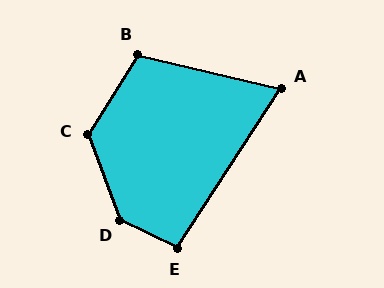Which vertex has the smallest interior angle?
A, at approximately 71 degrees.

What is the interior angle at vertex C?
Approximately 127 degrees (obtuse).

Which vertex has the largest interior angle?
D, at approximately 136 degrees.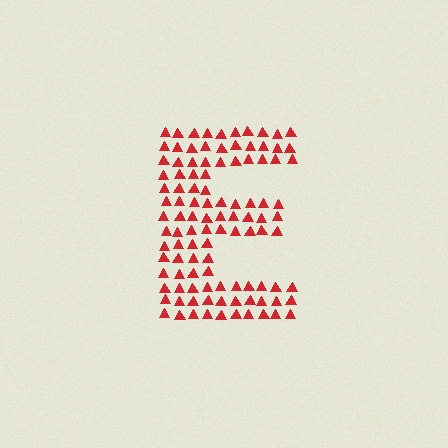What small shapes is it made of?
It is made of small triangles.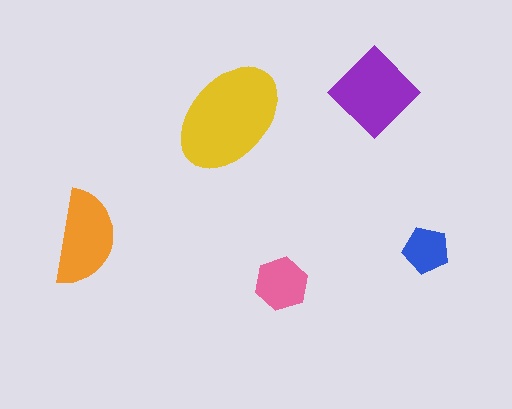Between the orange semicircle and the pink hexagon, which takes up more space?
The orange semicircle.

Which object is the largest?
The yellow ellipse.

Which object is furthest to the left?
The orange semicircle is leftmost.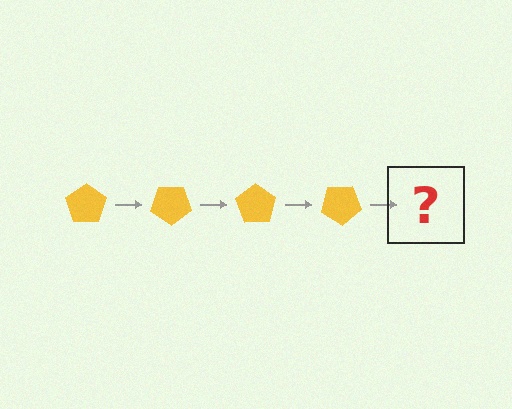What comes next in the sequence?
The next element should be a yellow pentagon rotated 140 degrees.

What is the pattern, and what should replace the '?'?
The pattern is that the pentagon rotates 35 degrees each step. The '?' should be a yellow pentagon rotated 140 degrees.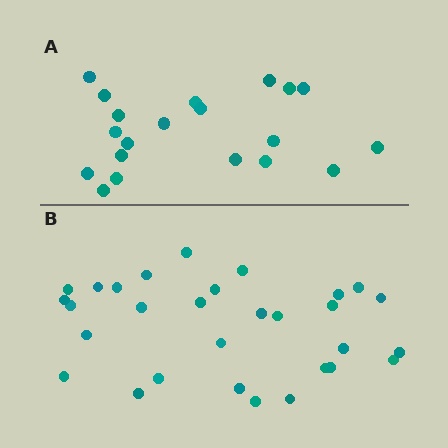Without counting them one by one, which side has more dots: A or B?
Region B (the bottom region) has more dots.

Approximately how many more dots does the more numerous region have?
Region B has roughly 10 or so more dots than region A.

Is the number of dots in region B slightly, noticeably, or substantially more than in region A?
Region B has substantially more. The ratio is roughly 1.5 to 1.